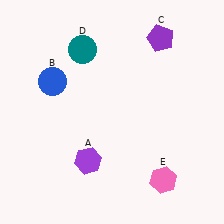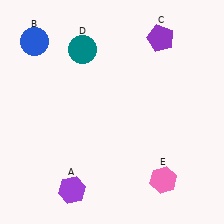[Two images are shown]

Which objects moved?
The objects that moved are: the purple hexagon (A), the blue circle (B).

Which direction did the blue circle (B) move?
The blue circle (B) moved up.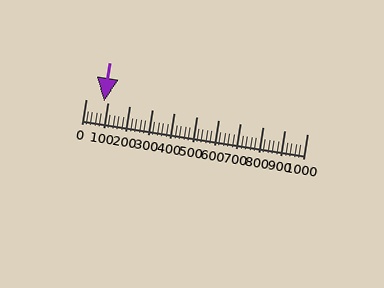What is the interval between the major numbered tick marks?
The major tick marks are spaced 100 units apart.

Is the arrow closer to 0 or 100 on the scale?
The arrow is closer to 100.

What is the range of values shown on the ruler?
The ruler shows values from 0 to 1000.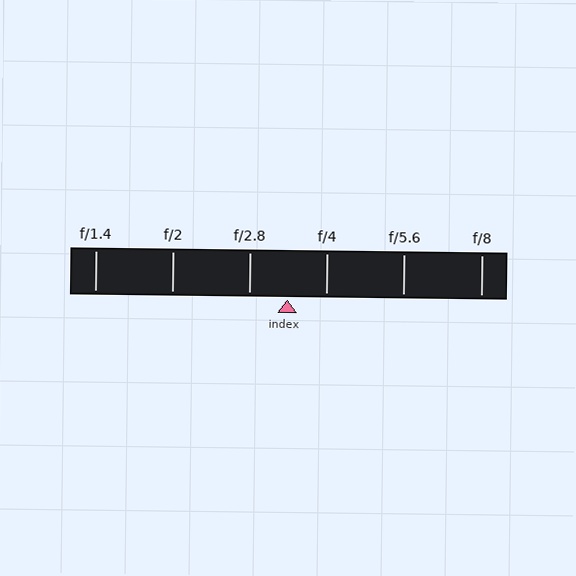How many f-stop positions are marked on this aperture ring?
There are 6 f-stop positions marked.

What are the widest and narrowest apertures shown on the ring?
The widest aperture shown is f/1.4 and the narrowest is f/8.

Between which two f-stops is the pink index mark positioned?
The index mark is between f/2.8 and f/4.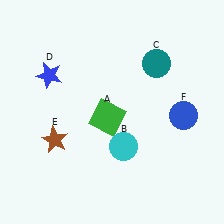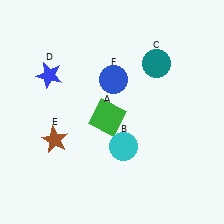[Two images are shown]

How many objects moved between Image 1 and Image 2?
1 object moved between the two images.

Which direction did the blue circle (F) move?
The blue circle (F) moved left.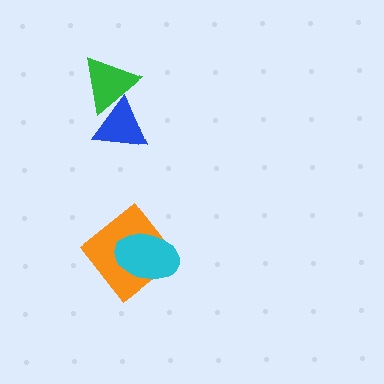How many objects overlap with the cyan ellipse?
1 object overlaps with the cyan ellipse.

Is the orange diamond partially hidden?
Yes, it is partially covered by another shape.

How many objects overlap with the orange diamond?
1 object overlaps with the orange diamond.